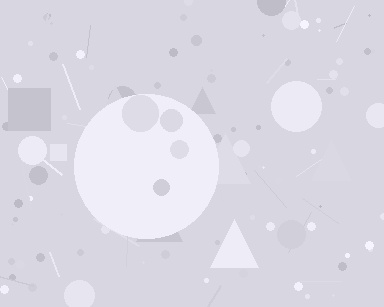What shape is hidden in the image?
A circle is hidden in the image.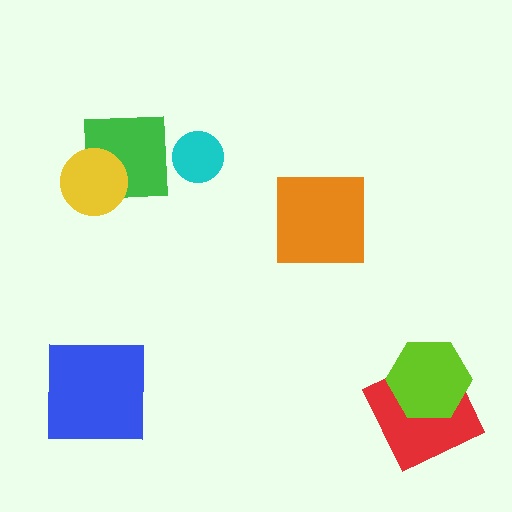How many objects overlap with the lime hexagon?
1 object overlaps with the lime hexagon.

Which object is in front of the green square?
The yellow circle is in front of the green square.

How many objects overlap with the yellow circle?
1 object overlaps with the yellow circle.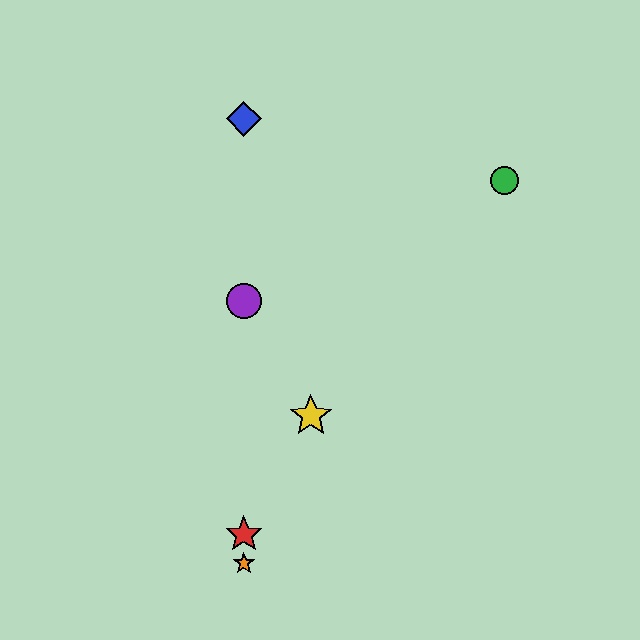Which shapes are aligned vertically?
The red star, the blue diamond, the purple circle, the orange star are aligned vertically.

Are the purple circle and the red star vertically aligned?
Yes, both are at x≈244.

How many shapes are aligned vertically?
4 shapes (the red star, the blue diamond, the purple circle, the orange star) are aligned vertically.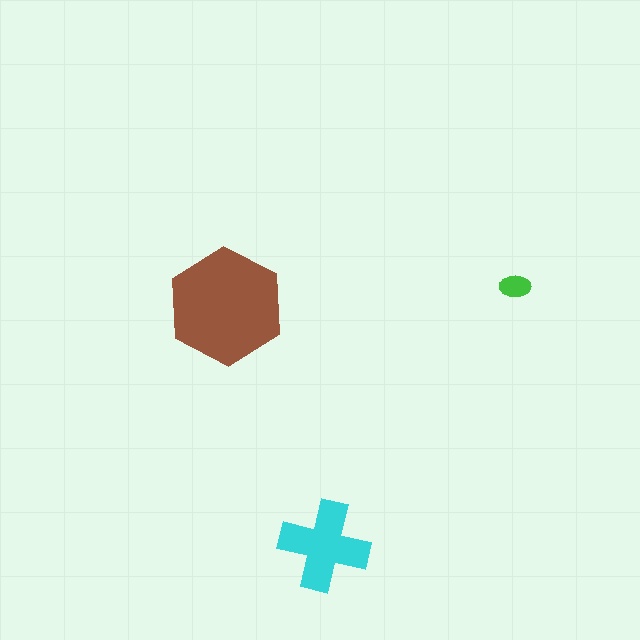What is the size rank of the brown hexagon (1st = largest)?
1st.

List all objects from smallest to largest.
The green ellipse, the cyan cross, the brown hexagon.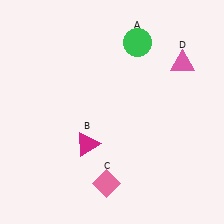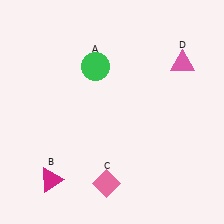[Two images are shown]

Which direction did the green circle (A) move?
The green circle (A) moved left.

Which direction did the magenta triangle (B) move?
The magenta triangle (B) moved left.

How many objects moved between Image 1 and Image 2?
2 objects moved between the two images.